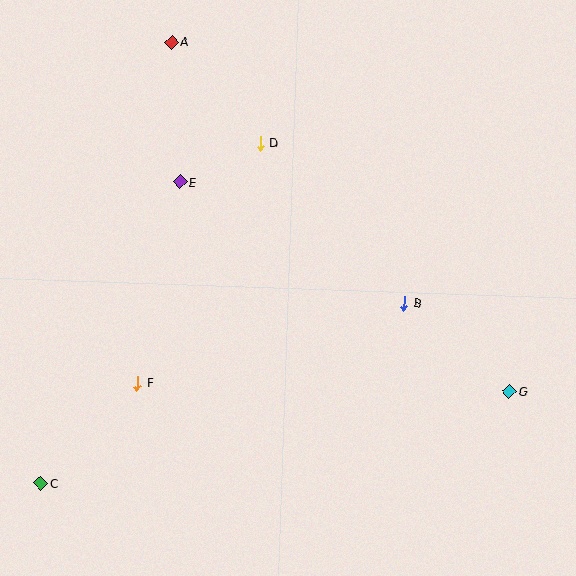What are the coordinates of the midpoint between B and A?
The midpoint between B and A is at (288, 173).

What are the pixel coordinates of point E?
Point E is at (180, 182).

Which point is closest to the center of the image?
Point B at (404, 303) is closest to the center.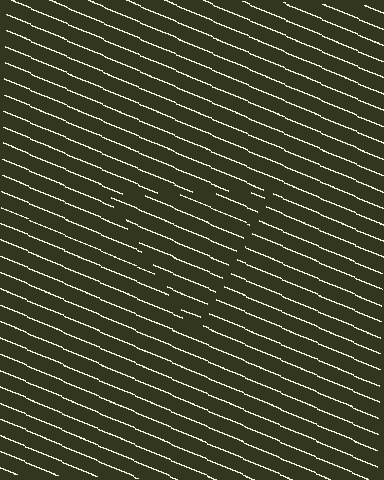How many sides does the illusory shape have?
3 sides — the line-ends trace a triangle.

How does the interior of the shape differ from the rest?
The interior of the shape contains the same grating, shifted by half a period — the contour is defined by the phase discontinuity where line-ends from the inner and outer gratings abut.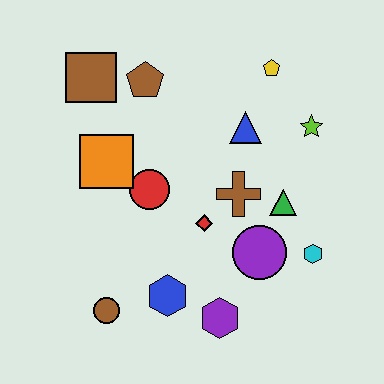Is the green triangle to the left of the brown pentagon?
No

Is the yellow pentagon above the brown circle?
Yes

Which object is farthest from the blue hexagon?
The yellow pentagon is farthest from the blue hexagon.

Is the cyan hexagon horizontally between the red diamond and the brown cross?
No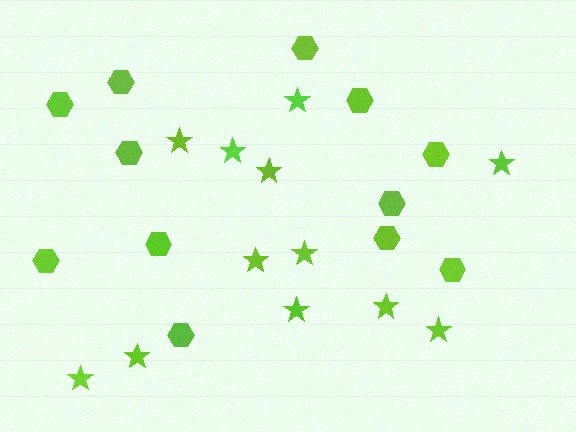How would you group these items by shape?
There are 2 groups: one group of hexagons (12) and one group of stars (12).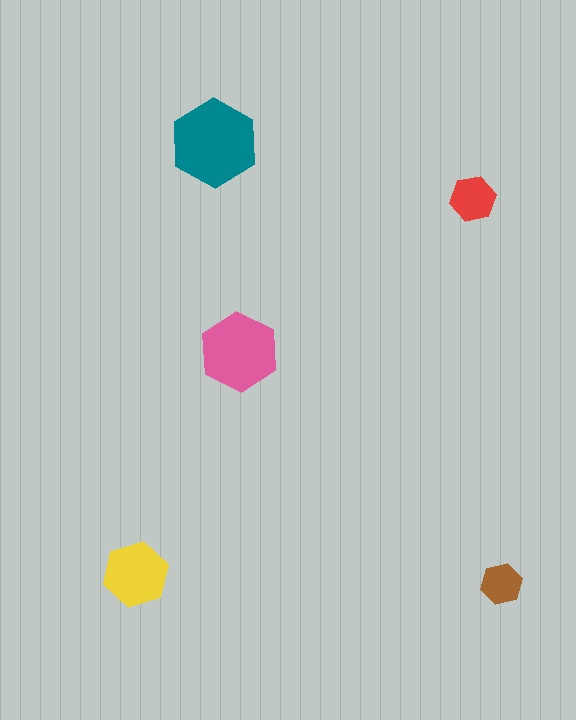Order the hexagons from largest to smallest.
the teal one, the pink one, the yellow one, the red one, the brown one.